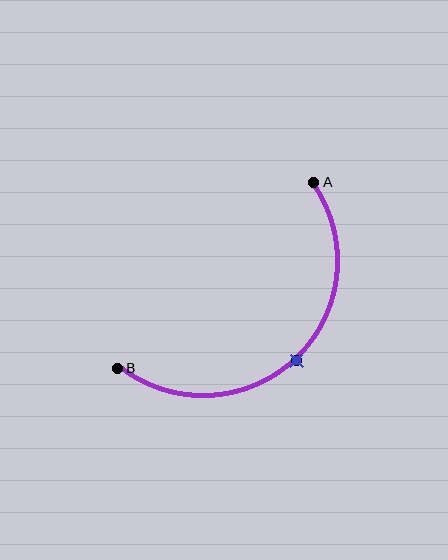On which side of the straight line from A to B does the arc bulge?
The arc bulges below and to the right of the straight line connecting A and B.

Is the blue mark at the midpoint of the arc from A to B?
Yes. The blue mark lies on the arc at equal arc-length from both A and B — it is the arc midpoint.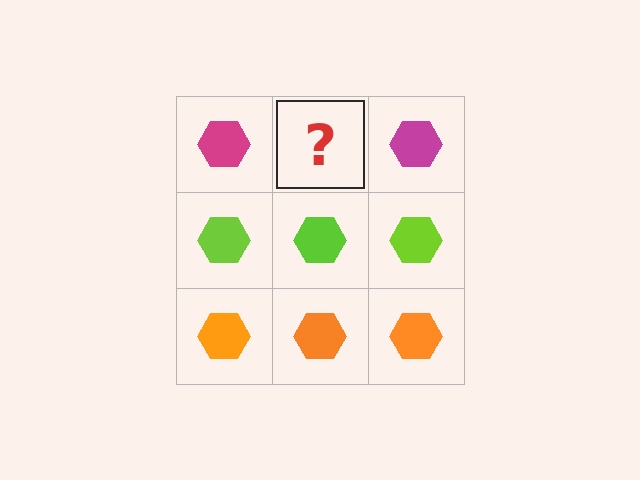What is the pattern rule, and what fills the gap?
The rule is that each row has a consistent color. The gap should be filled with a magenta hexagon.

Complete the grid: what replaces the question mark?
The question mark should be replaced with a magenta hexagon.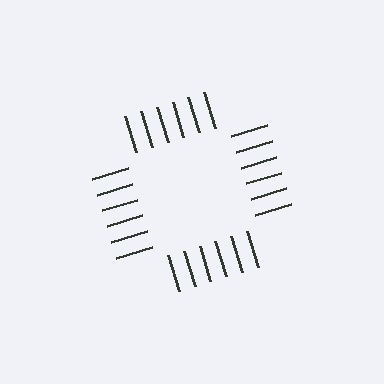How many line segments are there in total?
24 — 6 along each of the 4 edges.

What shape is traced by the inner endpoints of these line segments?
An illusory square — the line segments terminate on its edges but no continuous stroke is drawn.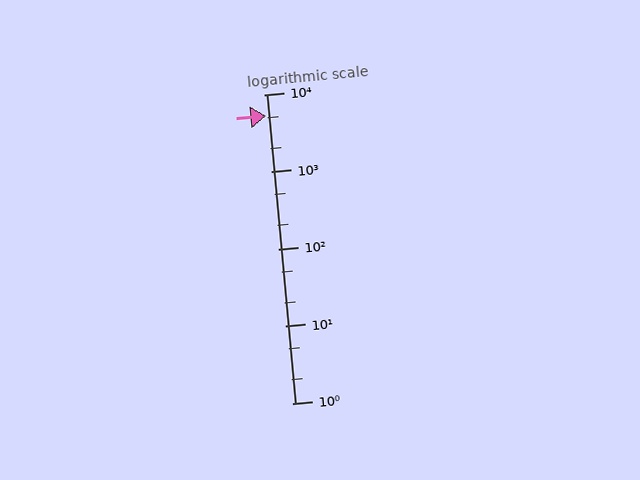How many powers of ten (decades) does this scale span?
The scale spans 4 decades, from 1 to 10000.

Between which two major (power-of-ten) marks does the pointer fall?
The pointer is between 1000 and 10000.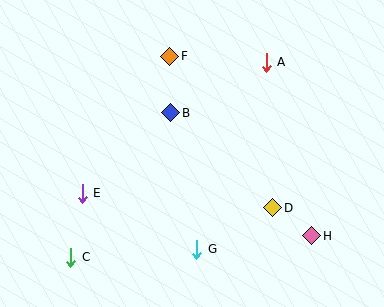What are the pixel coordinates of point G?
Point G is at (197, 249).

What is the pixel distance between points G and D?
The distance between G and D is 86 pixels.